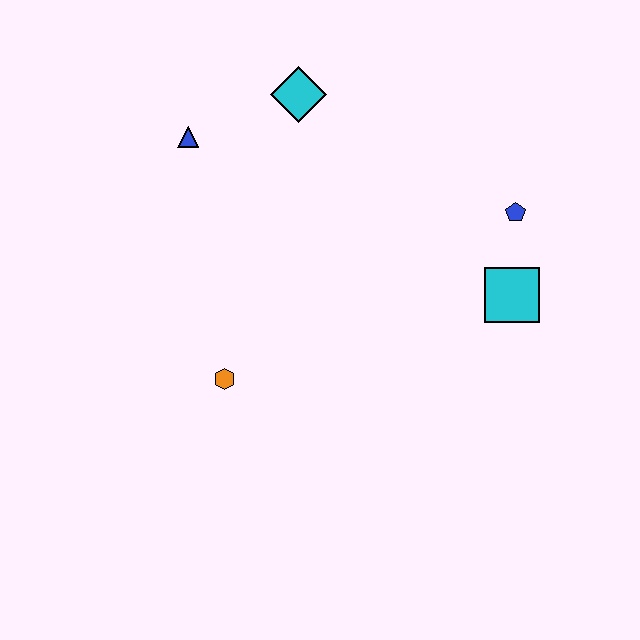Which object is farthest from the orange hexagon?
The blue pentagon is farthest from the orange hexagon.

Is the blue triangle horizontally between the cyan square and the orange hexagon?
No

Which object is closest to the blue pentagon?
The cyan square is closest to the blue pentagon.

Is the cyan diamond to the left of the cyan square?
Yes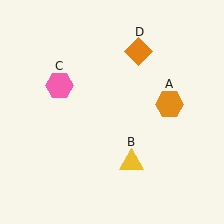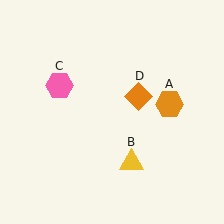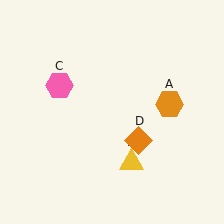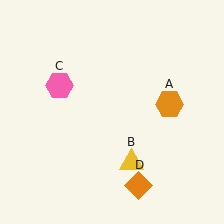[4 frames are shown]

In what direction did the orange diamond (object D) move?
The orange diamond (object D) moved down.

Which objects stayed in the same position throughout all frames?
Orange hexagon (object A) and yellow triangle (object B) and pink hexagon (object C) remained stationary.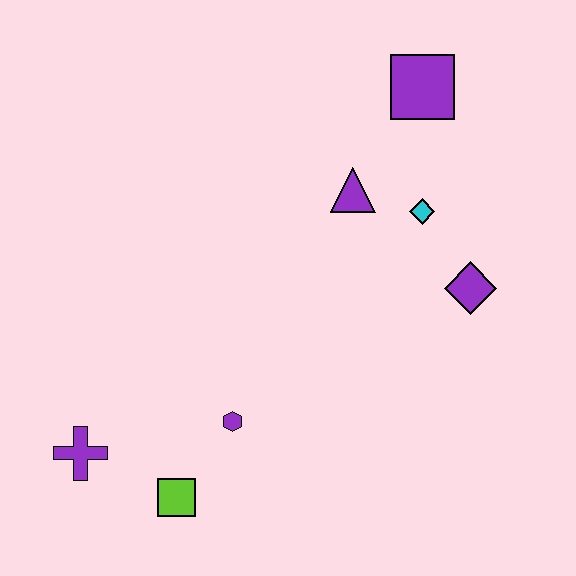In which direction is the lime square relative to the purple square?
The lime square is below the purple square.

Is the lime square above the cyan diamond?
No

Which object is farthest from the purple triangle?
The purple cross is farthest from the purple triangle.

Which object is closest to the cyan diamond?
The purple triangle is closest to the cyan diamond.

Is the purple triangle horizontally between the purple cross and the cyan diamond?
Yes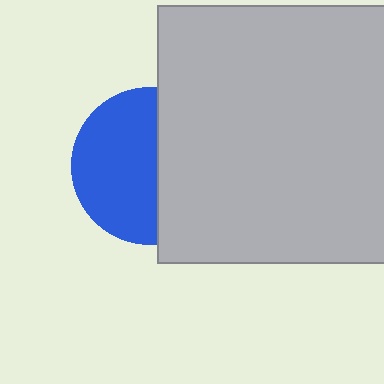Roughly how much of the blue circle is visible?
About half of it is visible (roughly 56%).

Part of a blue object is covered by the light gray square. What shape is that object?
It is a circle.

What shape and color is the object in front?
The object in front is a light gray square.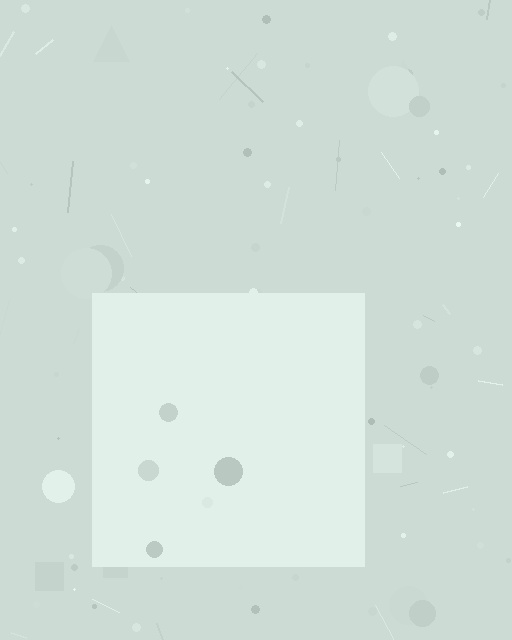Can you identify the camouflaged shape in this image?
The camouflaged shape is a square.